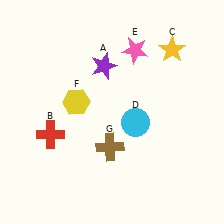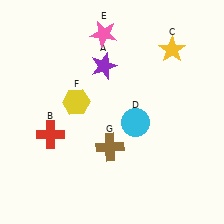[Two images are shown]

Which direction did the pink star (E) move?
The pink star (E) moved left.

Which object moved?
The pink star (E) moved left.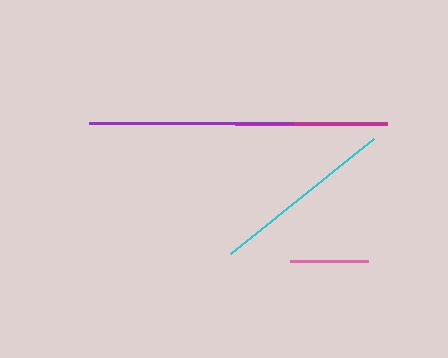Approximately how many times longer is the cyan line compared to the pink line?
The cyan line is approximately 2.3 times the length of the pink line.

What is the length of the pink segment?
The pink segment is approximately 78 pixels long.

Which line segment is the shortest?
The pink line is the shortest at approximately 78 pixels.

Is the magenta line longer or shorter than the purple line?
The purple line is longer than the magenta line.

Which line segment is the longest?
The purple line is the longest at approximately 205 pixels.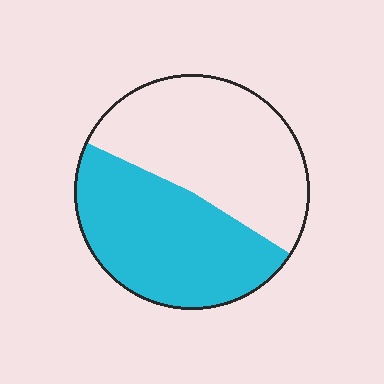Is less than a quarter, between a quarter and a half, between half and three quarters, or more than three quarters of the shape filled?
Between a quarter and a half.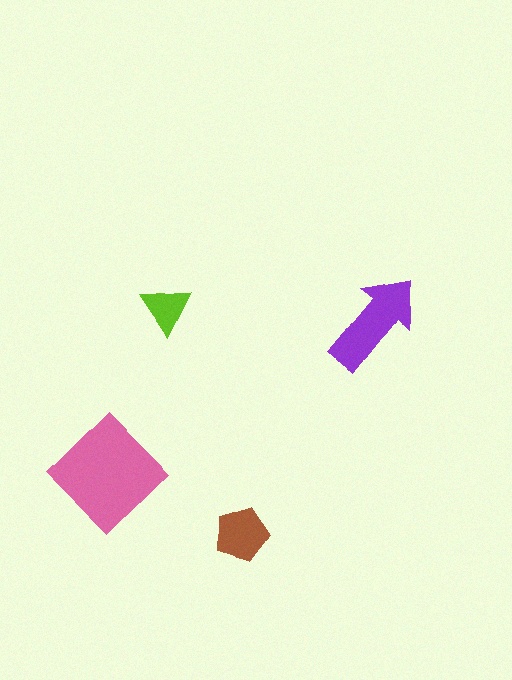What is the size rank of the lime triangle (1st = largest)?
4th.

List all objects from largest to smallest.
The pink diamond, the purple arrow, the brown pentagon, the lime triangle.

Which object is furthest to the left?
The pink diamond is leftmost.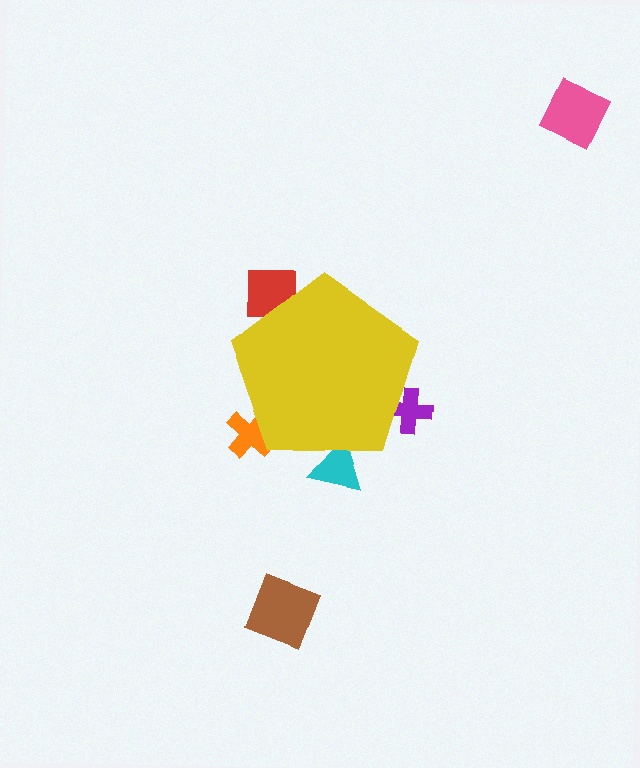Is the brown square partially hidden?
No, the brown square is fully visible.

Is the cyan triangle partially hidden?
Yes, the cyan triangle is partially hidden behind the yellow pentagon.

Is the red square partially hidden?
Yes, the red square is partially hidden behind the yellow pentagon.